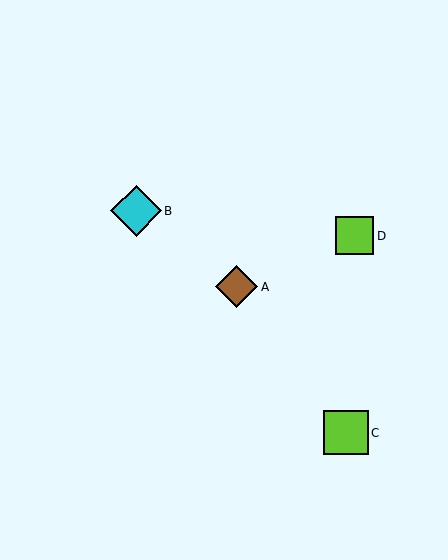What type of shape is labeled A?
Shape A is a brown diamond.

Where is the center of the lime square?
The center of the lime square is at (346, 433).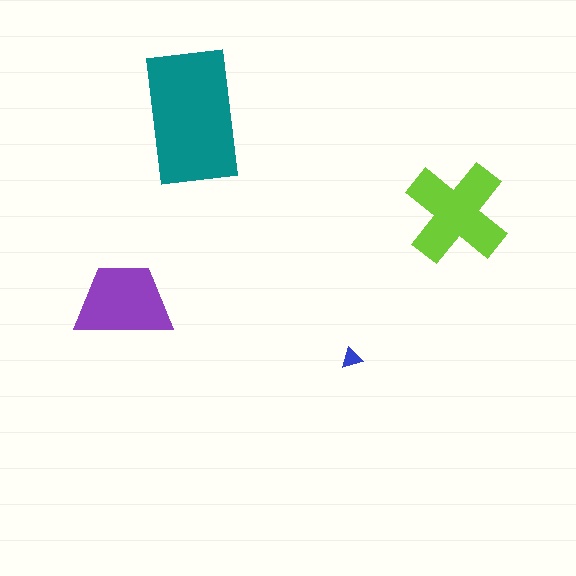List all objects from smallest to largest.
The blue triangle, the purple trapezoid, the lime cross, the teal rectangle.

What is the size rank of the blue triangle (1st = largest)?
4th.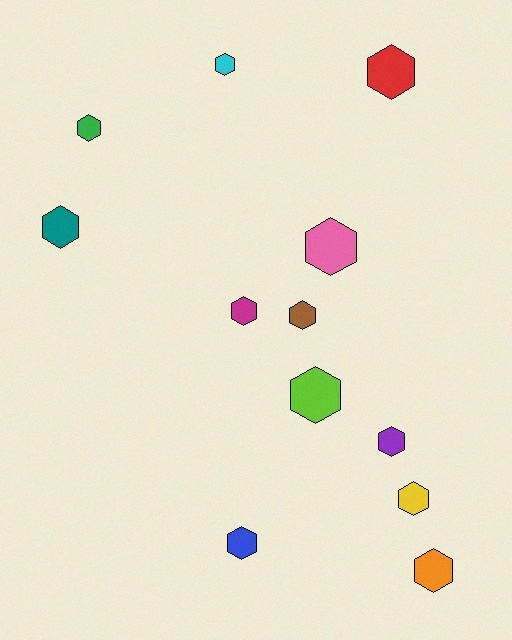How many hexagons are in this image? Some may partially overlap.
There are 12 hexagons.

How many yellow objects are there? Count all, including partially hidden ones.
There is 1 yellow object.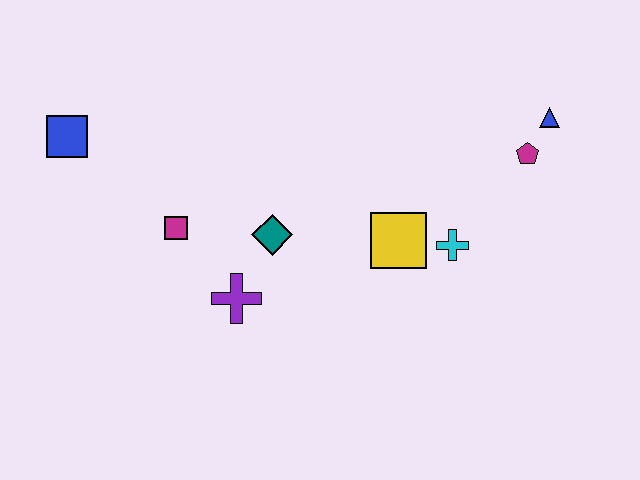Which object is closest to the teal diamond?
The purple cross is closest to the teal diamond.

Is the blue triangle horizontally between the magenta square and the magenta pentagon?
No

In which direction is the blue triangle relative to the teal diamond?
The blue triangle is to the right of the teal diamond.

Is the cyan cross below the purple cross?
No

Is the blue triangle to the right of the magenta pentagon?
Yes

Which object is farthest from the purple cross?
The blue triangle is farthest from the purple cross.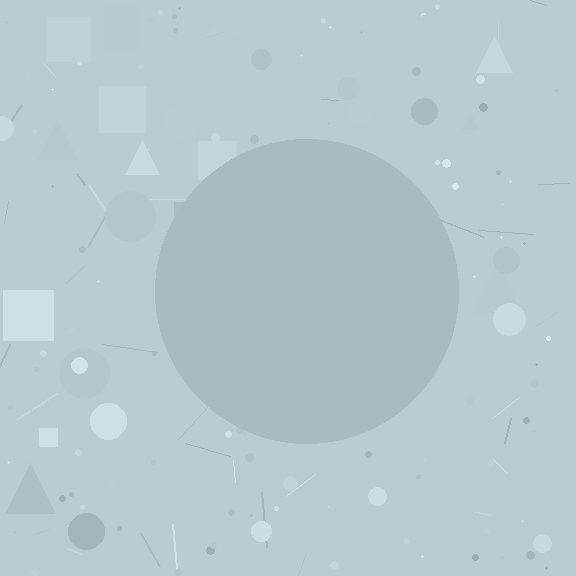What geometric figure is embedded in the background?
A circle is embedded in the background.